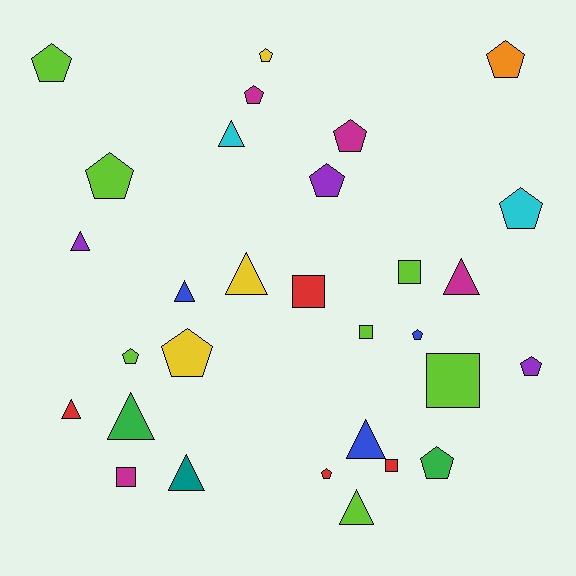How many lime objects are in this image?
There are 7 lime objects.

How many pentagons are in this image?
There are 14 pentagons.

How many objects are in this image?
There are 30 objects.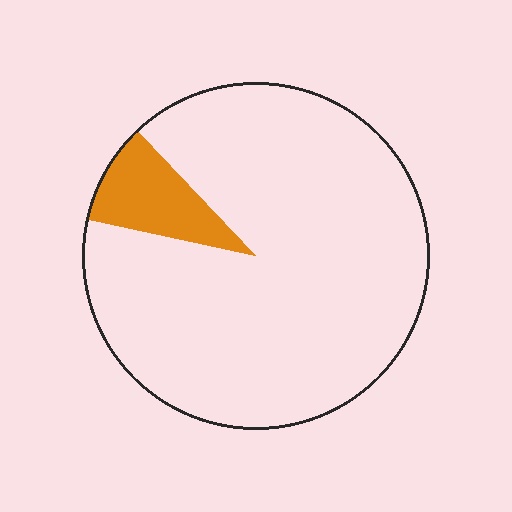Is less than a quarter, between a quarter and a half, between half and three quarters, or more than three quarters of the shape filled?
Less than a quarter.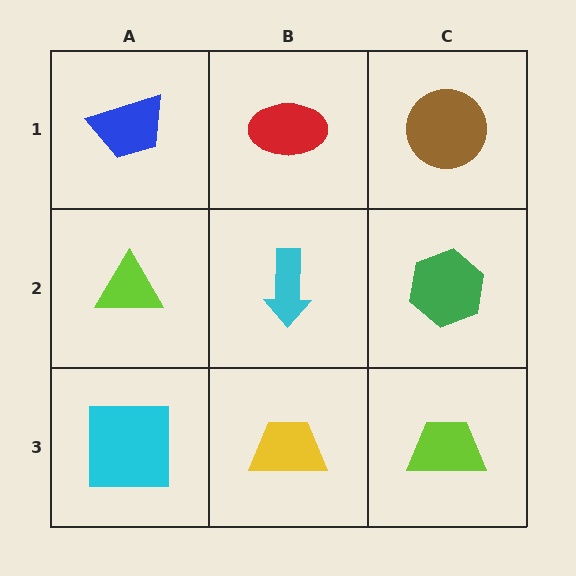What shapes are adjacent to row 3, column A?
A lime triangle (row 2, column A), a yellow trapezoid (row 3, column B).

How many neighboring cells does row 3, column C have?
2.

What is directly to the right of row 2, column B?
A green hexagon.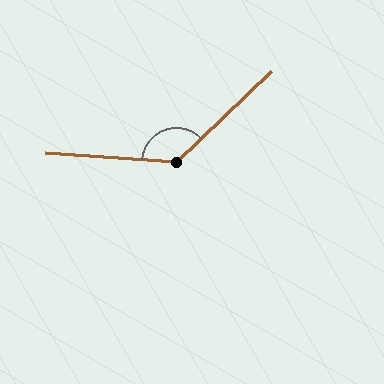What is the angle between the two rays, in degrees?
Approximately 132 degrees.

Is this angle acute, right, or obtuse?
It is obtuse.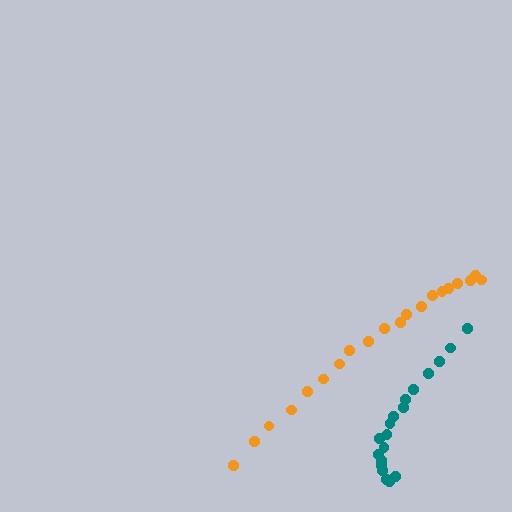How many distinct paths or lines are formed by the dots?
There are 2 distinct paths.